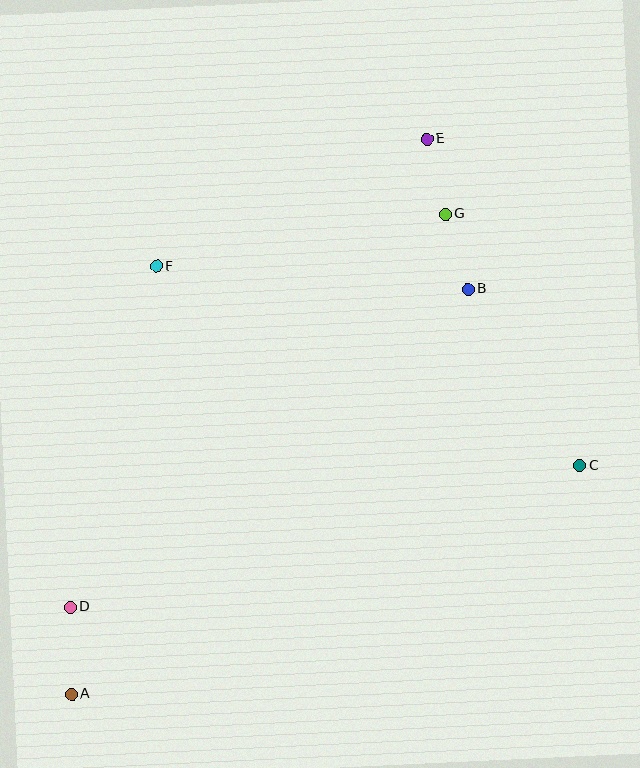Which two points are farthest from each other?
Points A and E are farthest from each other.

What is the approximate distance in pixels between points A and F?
The distance between A and F is approximately 436 pixels.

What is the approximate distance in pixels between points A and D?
The distance between A and D is approximately 87 pixels.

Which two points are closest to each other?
Points E and G are closest to each other.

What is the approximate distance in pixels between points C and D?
The distance between C and D is approximately 529 pixels.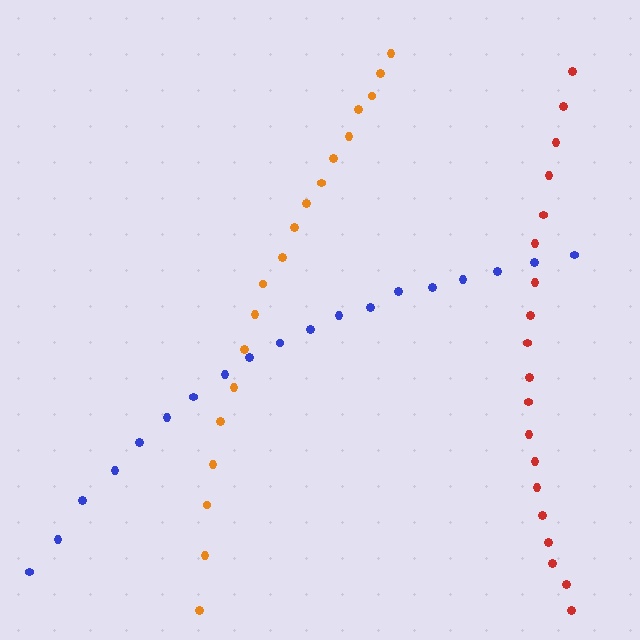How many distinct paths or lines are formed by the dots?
There are 3 distinct paths.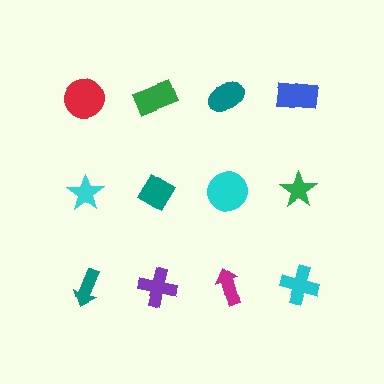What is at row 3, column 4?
A cyan cross.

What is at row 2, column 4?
A green star.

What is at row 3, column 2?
A purple cross.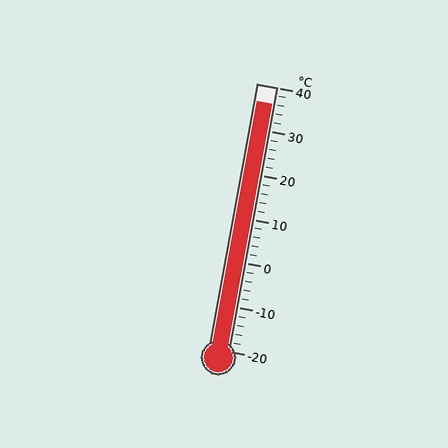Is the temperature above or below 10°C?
The temperature is above 10°C.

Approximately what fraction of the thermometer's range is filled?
The thermometer is filled to approximately 95% of its range.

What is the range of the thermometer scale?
The thermometer scale ranges from -20°C to 40°C.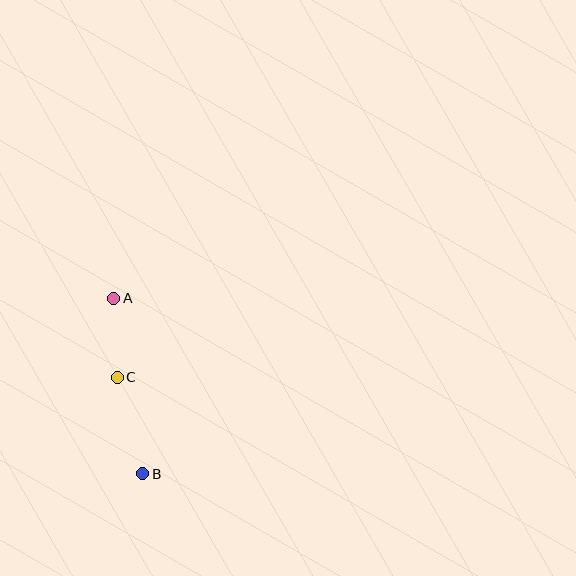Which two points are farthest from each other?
Points A and B are farthest from each other.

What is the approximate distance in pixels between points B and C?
The distance between B and C is approximately 100 pixels.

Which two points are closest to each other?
Points A and C are closest to each other.